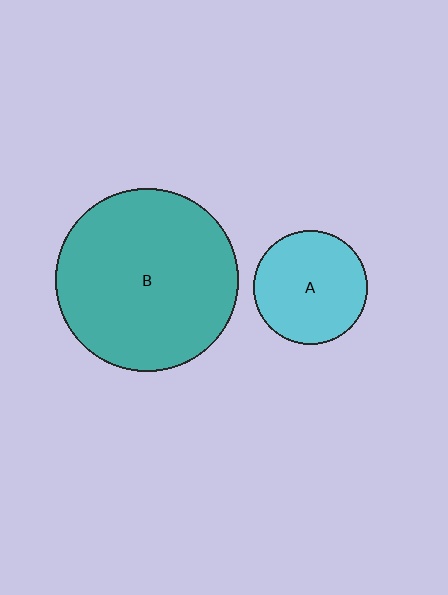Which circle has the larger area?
Circle B (teal).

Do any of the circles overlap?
No, none of the circles overlap.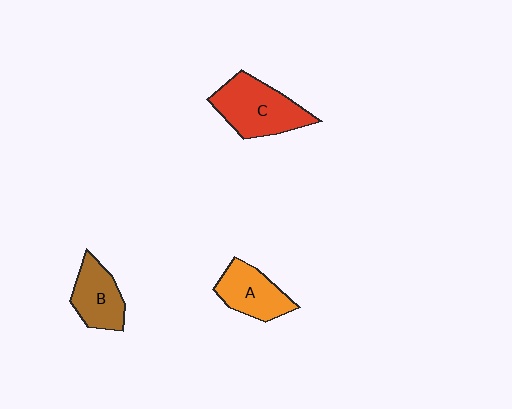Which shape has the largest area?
Shape C (red).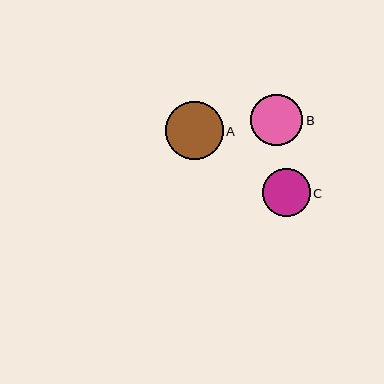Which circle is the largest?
Circle A is the largest with a size of approximately 58 pixels.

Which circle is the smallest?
Circle C is the smallest with a size of approximately 48 pixels.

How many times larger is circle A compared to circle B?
Circle A is approximately 1.1 times the size of circle B.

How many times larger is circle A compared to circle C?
Circle A is approximately 1.2 times the size of circle C.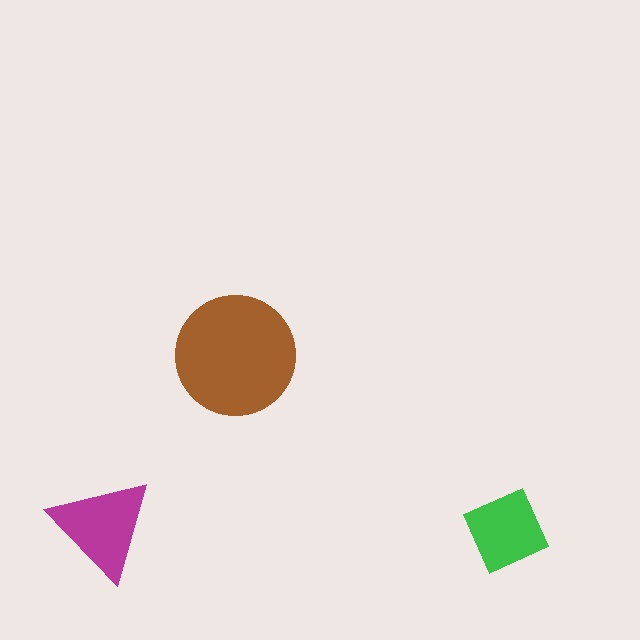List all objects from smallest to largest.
The green diamond, the magenta triangle, the brown circle.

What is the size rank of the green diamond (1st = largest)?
3rd.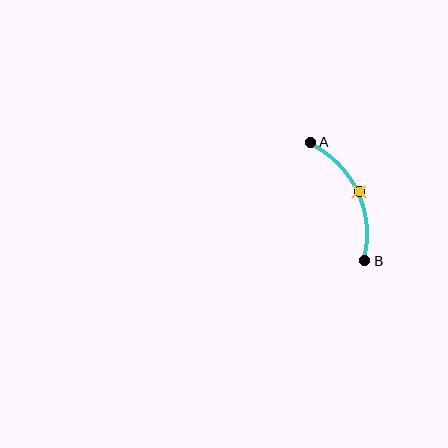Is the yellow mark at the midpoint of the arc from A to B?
Yes. The yellow mark lies on the arc at equal arc-length from both A and B — it is the arc midpoint.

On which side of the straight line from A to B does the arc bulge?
The arc bulges to the right of the straight line connecting A and B.